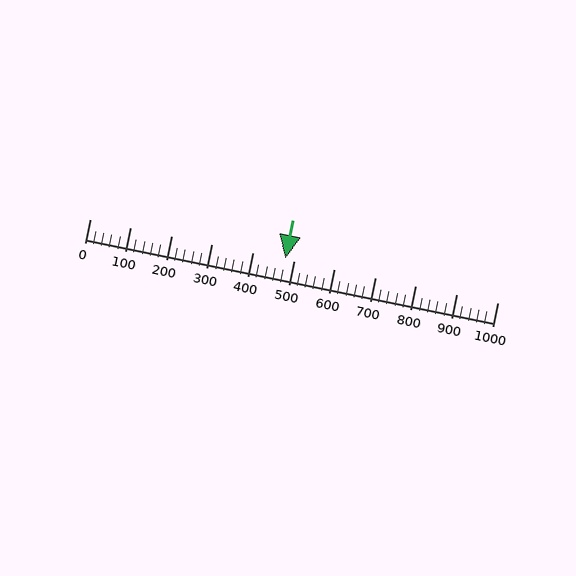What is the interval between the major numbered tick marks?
The major tick marks are spaced 100 units apart.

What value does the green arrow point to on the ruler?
The green arrow points to approximately 480.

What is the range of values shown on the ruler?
The ruler shows values from 0 to 1000.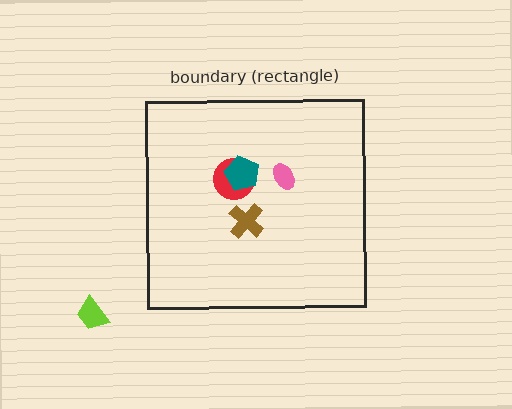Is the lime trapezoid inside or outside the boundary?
Outside.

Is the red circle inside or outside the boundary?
Inside.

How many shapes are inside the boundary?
4 inside, 1 outside.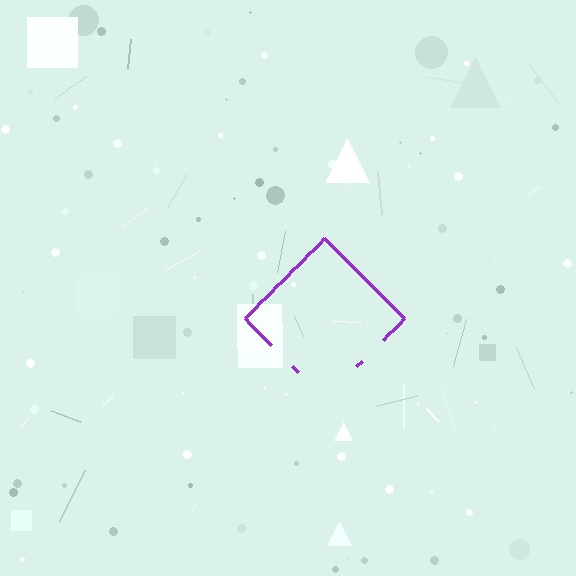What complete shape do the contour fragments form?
The contour fragments form a diamond.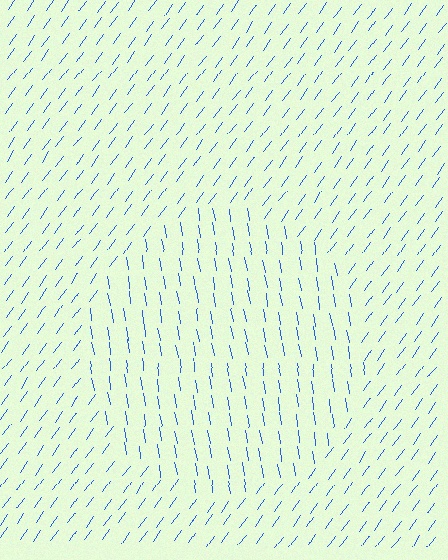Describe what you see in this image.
The image is filled with small blue line segments. A circle region in the image has lines oriented differently from the surrounding lines, creating a visible texture boundary.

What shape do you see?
I see a circle.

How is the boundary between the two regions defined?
The boundary is defined purely by a change in line orientation (approximately 45 degrees difference). All lines are the same color and thickness.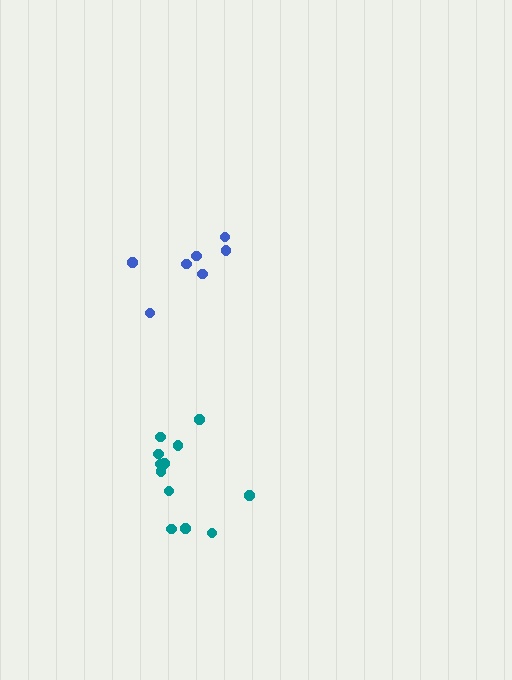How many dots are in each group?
Group 1: 7 dots, Group 2: 12 dots (19 total).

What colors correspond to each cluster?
The clusters are colored: blue, teal.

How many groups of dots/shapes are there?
There are 2 groups.